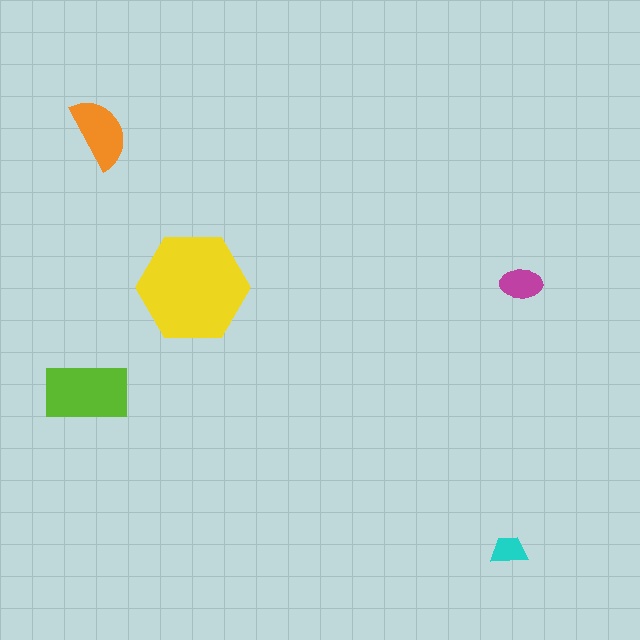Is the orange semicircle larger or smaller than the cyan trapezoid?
Larger.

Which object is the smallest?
The cyan trapezoid.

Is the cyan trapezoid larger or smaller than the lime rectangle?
Smaller.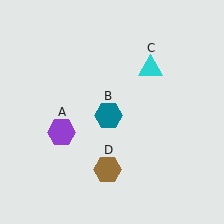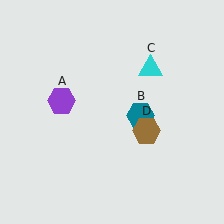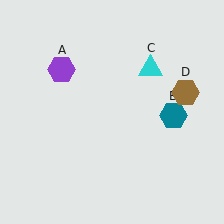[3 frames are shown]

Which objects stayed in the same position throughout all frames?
Cyan triangle (object C) remained stationary.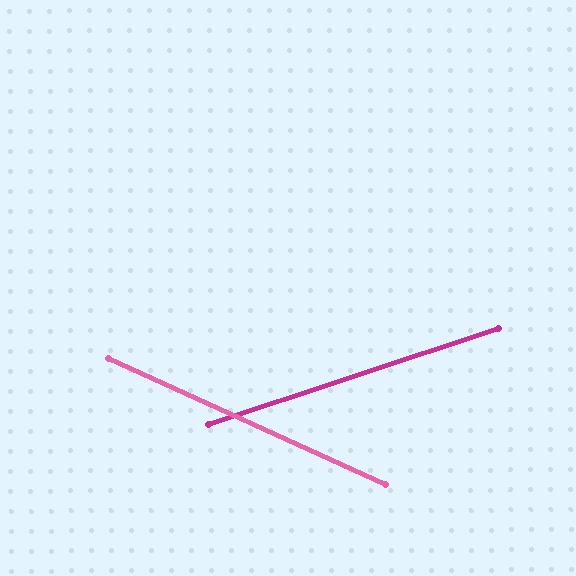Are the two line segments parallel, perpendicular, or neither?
Neither parallel nor perpendicular — they differ by about 43°.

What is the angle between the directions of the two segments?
Approximately 43 degrees.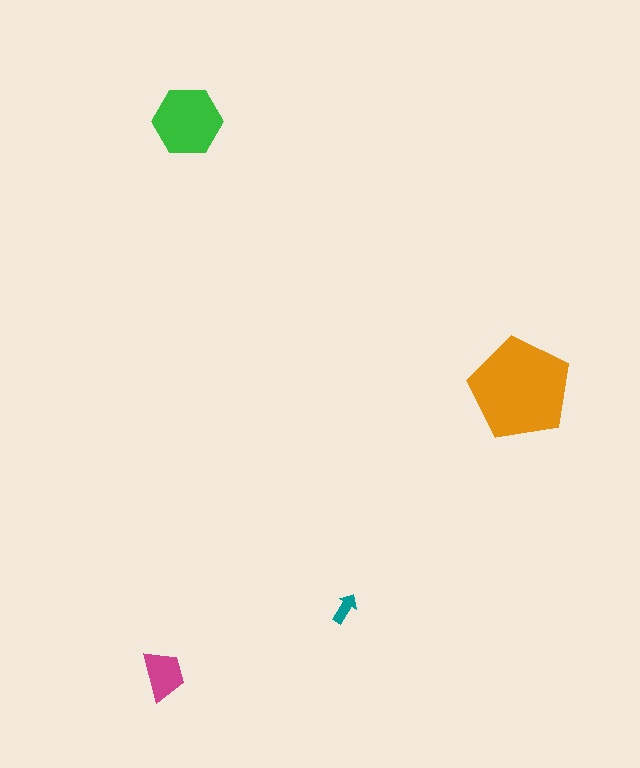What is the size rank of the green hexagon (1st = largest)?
2nd.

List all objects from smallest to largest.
The teal arrow, the magenta trapezoid, the green hexagon, the orange pentagon.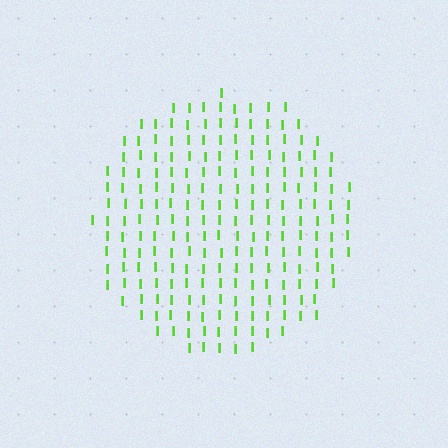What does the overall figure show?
The overall figure shows a circle.